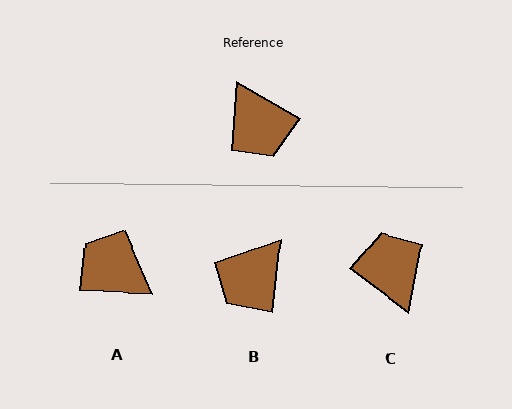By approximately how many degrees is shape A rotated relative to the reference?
Approximately 152 degrees clockwise.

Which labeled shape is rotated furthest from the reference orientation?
C, about 173 degrees away.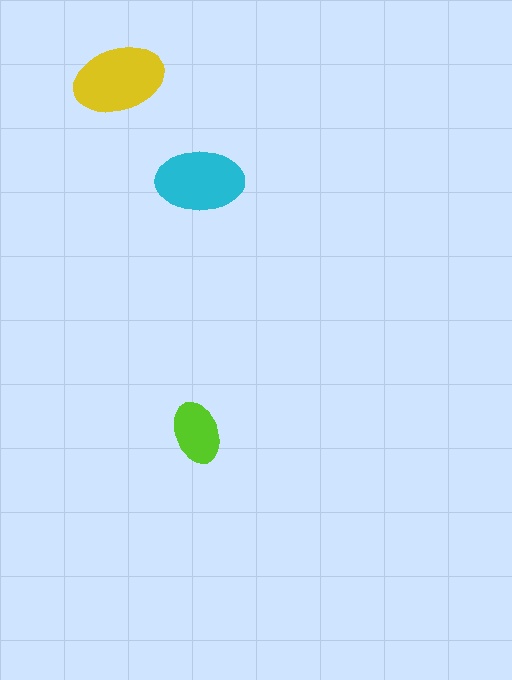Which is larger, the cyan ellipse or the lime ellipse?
The cyan one.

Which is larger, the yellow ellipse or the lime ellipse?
The yellow one.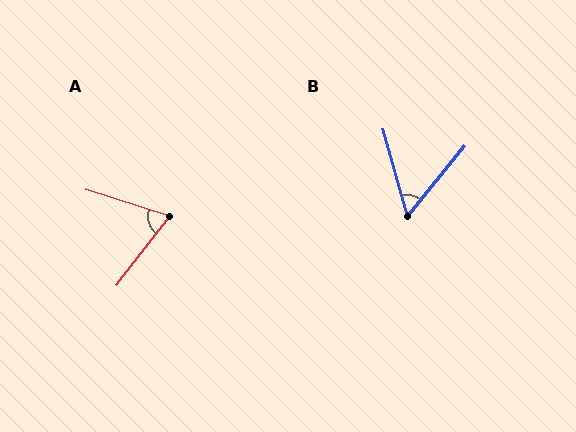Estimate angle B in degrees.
Approximately 55 degrees.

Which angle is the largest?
A, at approximately 70 degrees.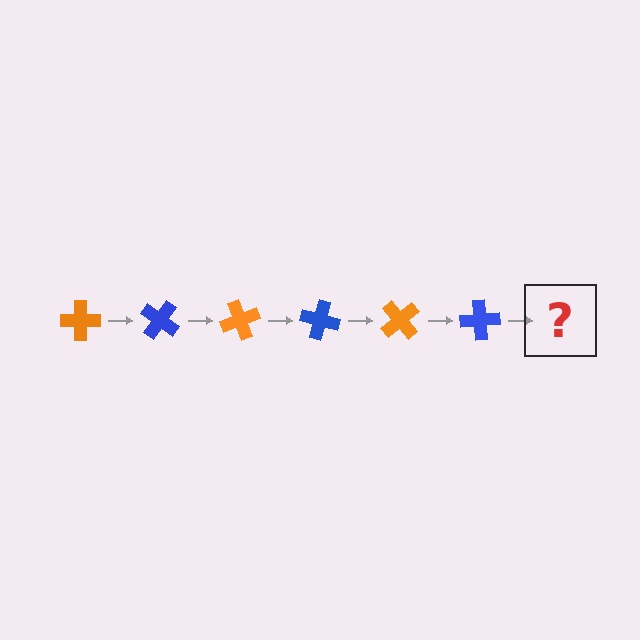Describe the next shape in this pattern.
It should be an orange cross, rotated 210 degrees from the start.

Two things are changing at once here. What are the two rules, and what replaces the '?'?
The two rules are that it rotates 35 degrees each step and the color cycles through orange and blue. The '?' should be an orange cross, rotated 210 degrees from the start.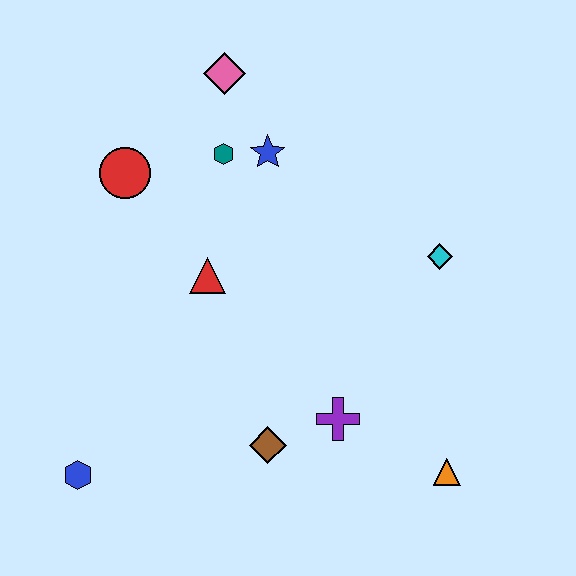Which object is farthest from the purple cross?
The pink diamond is farthest from the purple cross.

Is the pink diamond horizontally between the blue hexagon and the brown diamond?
Yes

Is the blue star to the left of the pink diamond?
No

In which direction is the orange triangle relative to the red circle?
The orange triangle is to the right of the red circle.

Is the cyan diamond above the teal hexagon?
No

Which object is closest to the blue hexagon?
The brown diamond is closest to the blue hexagon.